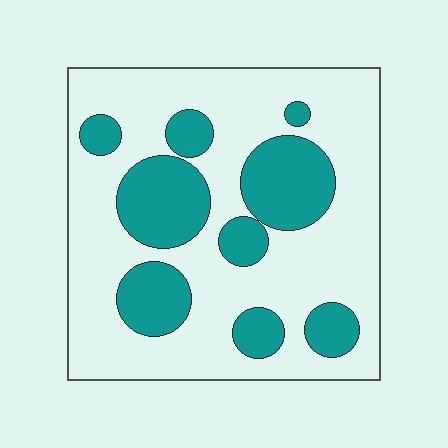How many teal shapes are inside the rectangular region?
9.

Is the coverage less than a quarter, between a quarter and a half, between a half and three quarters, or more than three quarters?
Between a quarter and a half.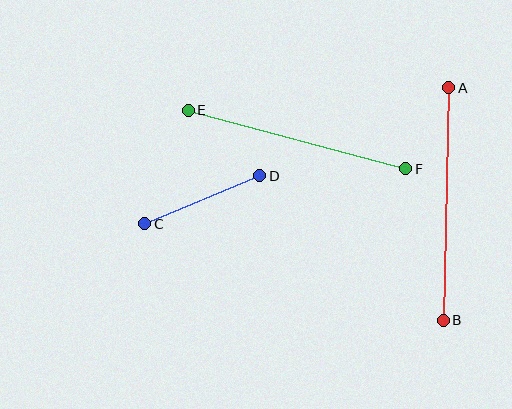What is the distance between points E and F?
The distance is approximately 225 pixels.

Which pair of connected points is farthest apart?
Points A and B are farthest apart.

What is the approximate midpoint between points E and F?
The midpoint is at approximately (297, 140) pixels.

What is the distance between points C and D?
The distance is approximately 124 pixels.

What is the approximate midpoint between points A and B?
The midpoint is at approximately (446, 204) pixels.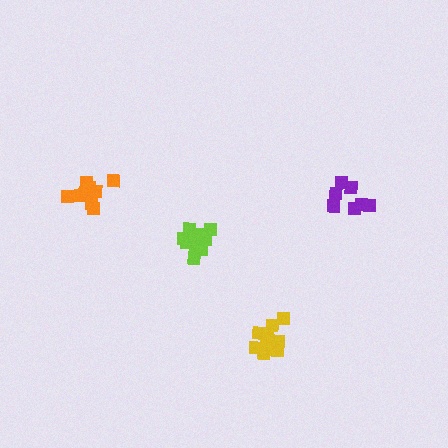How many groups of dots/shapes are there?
There are 4 groups.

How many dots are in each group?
Group 1: 7 dots, Group 2: 11 dots, Group 3: 11 dots, Group 4: 12 dots (41 total).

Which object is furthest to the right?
The purple cluster is rightmost.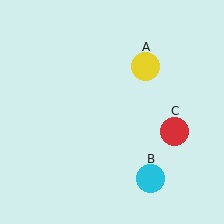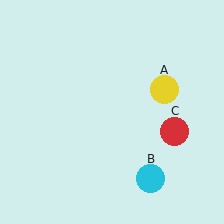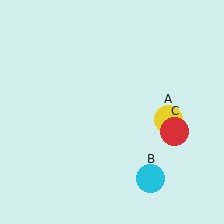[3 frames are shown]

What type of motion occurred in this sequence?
The yellow circle (object A) rotated clockwise around the center of the scene.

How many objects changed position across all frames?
1 object changed position: yellow circle (object A).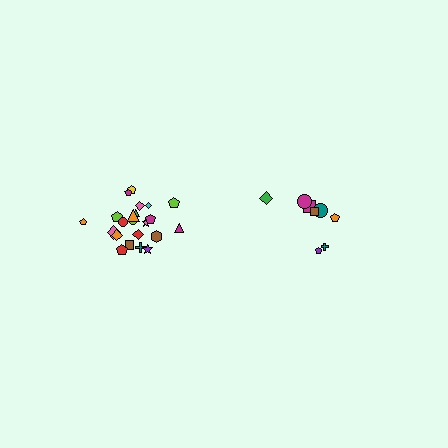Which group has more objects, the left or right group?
The left group.